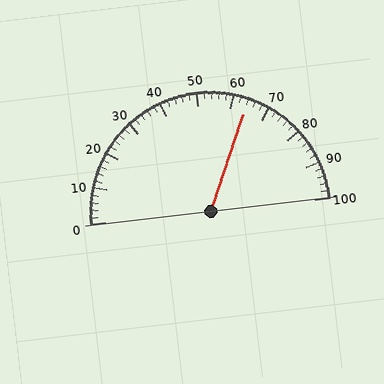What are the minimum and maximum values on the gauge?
The gauge ranges from 0 to 100.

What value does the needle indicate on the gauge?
The needle indicates approximately 64.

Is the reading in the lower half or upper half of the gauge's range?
The reading is in the upper half of the range (0 to 100).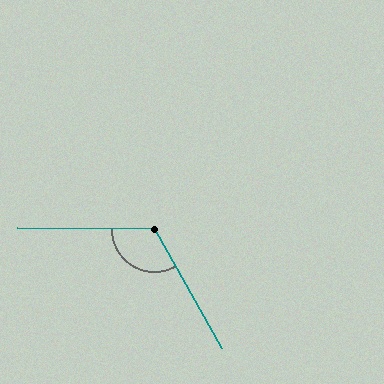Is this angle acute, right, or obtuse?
It is obtuse.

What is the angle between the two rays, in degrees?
Approximately 120 degrees.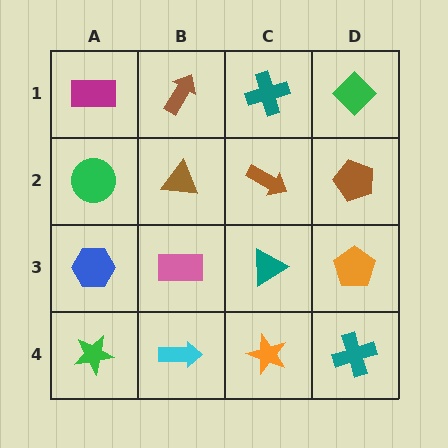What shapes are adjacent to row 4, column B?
A pink rectangle (row 3, column B), a green star (row 4, column A), an orange star (row 4, column C).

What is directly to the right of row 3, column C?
An orange pentagon.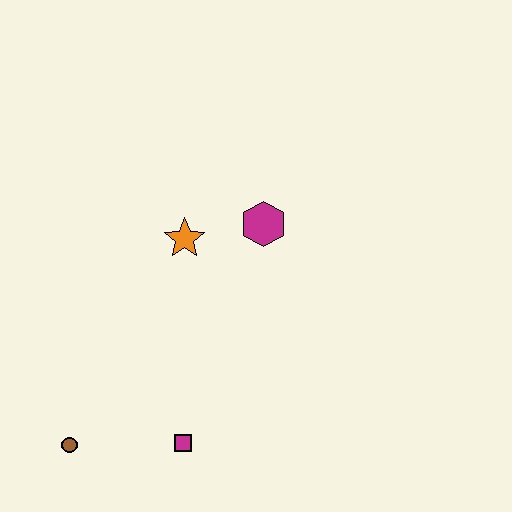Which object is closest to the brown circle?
The magenta square is closest to the brown circle.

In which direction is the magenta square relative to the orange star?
The magenta square is below the orange star.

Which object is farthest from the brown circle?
The magenta hexagon is farthest from the brown circle.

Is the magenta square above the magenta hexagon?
No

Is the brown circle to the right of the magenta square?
No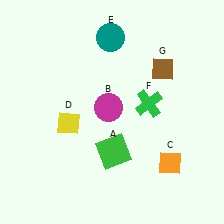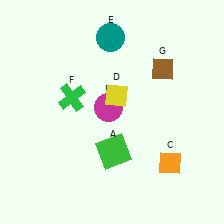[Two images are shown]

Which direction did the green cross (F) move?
The green cross (F) moved left.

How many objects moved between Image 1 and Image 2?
2 objects moved between the two images.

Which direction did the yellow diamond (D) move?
The yellow diamond (D) moved right.